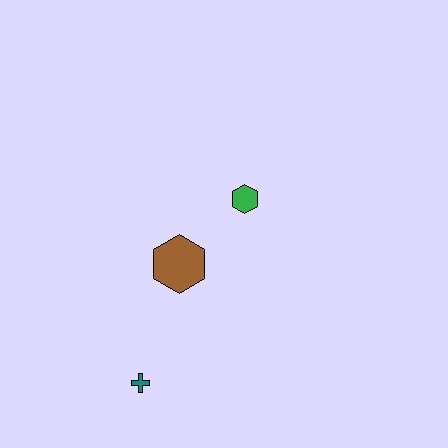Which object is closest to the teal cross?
The brown hexagon is closest to the teal cross.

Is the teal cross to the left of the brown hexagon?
Yes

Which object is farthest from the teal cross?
The green hexagon is farthest from the teal cross.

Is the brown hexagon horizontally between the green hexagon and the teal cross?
Yes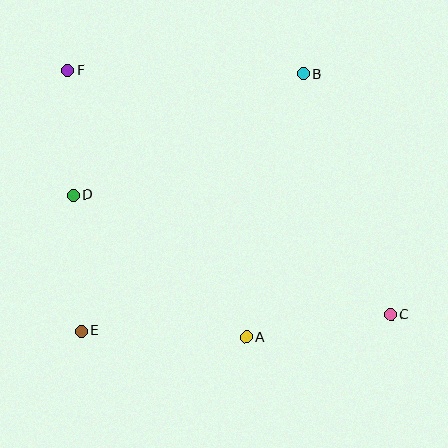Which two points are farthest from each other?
Points C and F are farthest from each other.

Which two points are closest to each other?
Points D and F are closest to each other.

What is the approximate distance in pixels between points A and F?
The distance between A and F is approximately 321 pixels.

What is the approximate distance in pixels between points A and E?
The distance between A and E is approximately 165 pixels.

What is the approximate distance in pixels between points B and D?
The distance between B and D is approximately 260 pixels.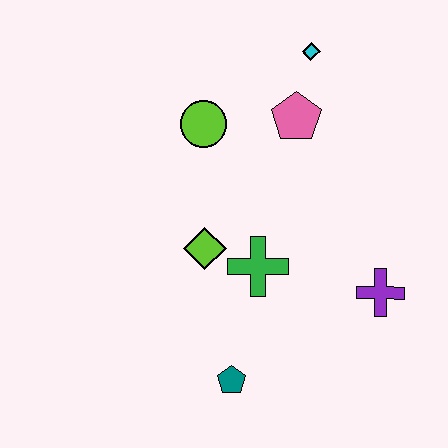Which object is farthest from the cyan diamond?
The teal pentagon is farthest from the cyan diamond.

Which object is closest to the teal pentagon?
The green cross is closest to the teal pentagon.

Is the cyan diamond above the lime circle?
Yes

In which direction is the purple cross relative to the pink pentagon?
The purple cross is below the pink pentagon.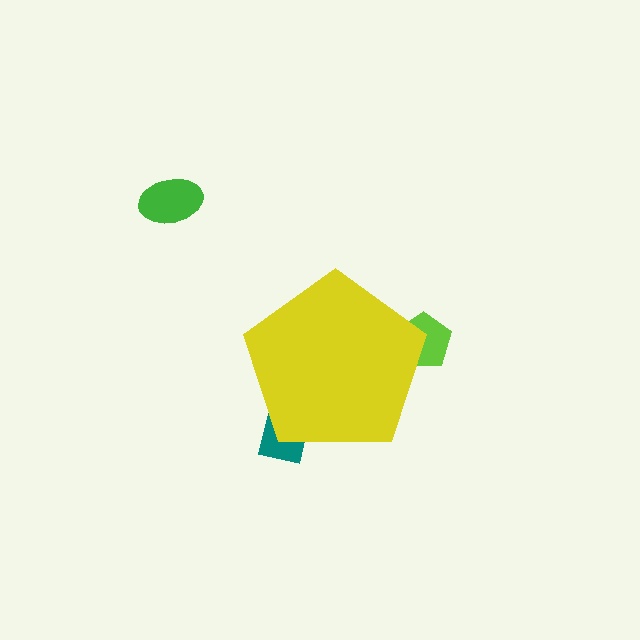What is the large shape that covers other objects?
A yellow pentagon.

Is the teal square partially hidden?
Yes, the teal square is partially hidden behind the yellow pentagon.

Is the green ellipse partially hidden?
No, the green ellipse is fully visible.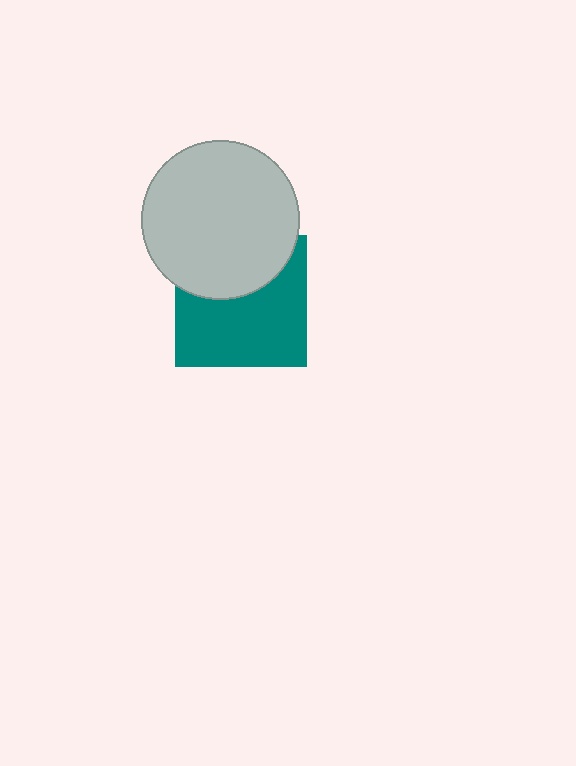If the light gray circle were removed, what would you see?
You would see the complete teal square.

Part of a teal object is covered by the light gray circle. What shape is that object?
It is a square.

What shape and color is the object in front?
The object in front is a light gray circle.